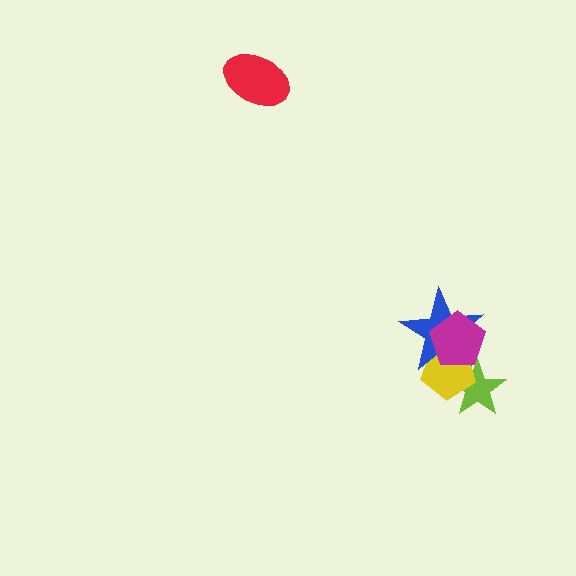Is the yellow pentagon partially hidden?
Yes, it is partially covered by another shape.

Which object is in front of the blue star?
The magenta pentagon is in front of the blue star.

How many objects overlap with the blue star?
3 objects overlap with the blue star.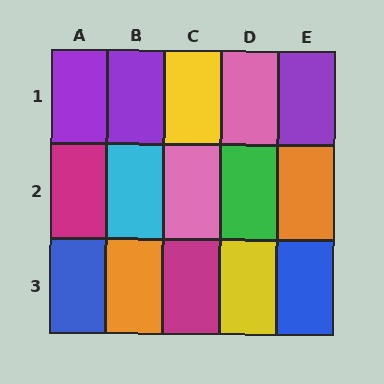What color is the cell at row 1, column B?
Purple.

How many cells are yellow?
2 cells are yellow.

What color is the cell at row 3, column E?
Blue.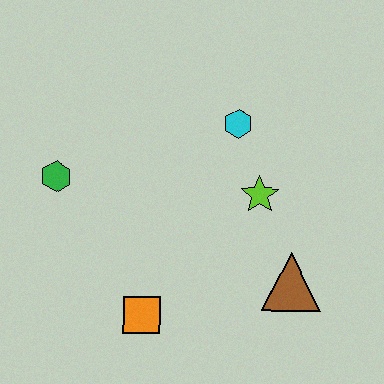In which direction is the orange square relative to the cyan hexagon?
The orange square is below the cyan hexagon.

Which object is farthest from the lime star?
The green hexagon is farthest from the lime star.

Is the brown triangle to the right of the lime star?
Yes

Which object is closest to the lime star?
The cyan hexagon is closest to the lime star.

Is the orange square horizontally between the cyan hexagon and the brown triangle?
No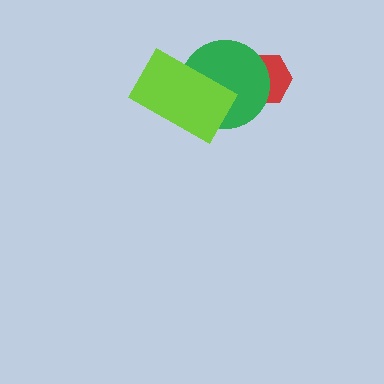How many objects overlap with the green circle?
2 objects overlap with the green circle.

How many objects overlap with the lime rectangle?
1 object overlaps with the lime rectangle.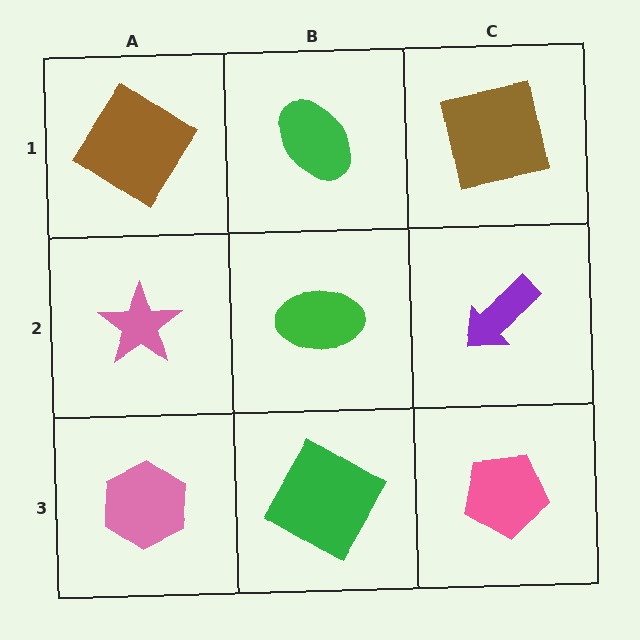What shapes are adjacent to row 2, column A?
A brown diamond (row 1, column A), a pink hexagon (row 3, column A), a green ellipse (row 2, column B).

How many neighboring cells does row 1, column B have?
3.